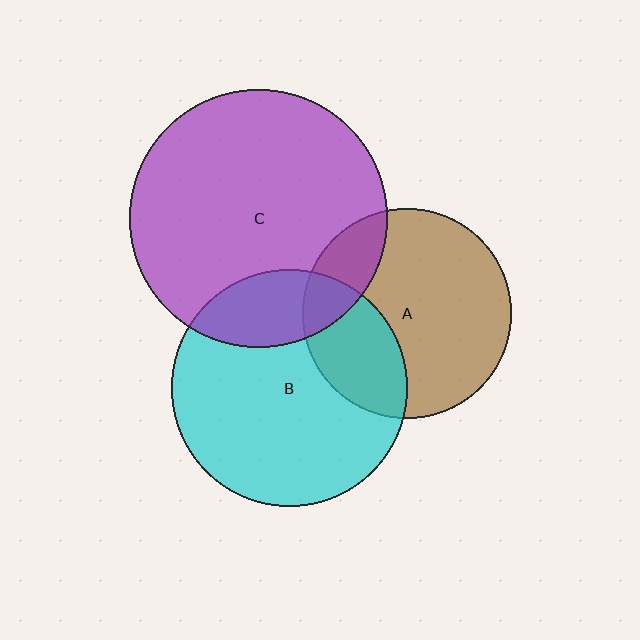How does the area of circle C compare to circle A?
Approximately 1.5 times.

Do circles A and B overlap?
Yes.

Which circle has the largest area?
Circle C (purple).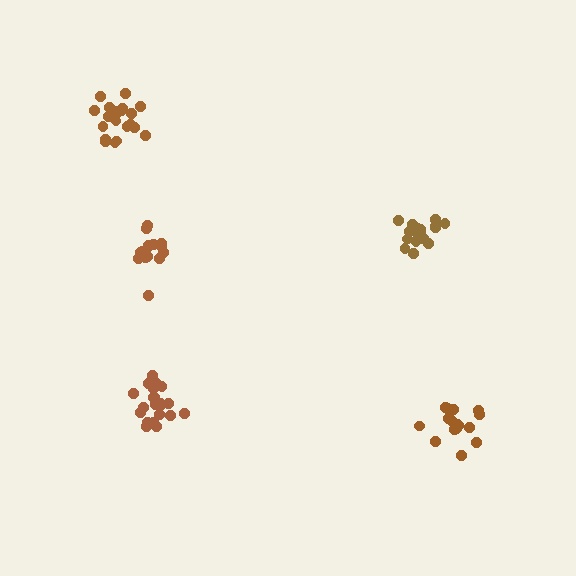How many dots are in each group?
Group 1: 17 dots, Group 2: 16 dots, Group 3: 15 dots, Group 4: 21 dots, Group 5: 21 dots (90 total).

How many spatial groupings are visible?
There are 5 spatial groupings.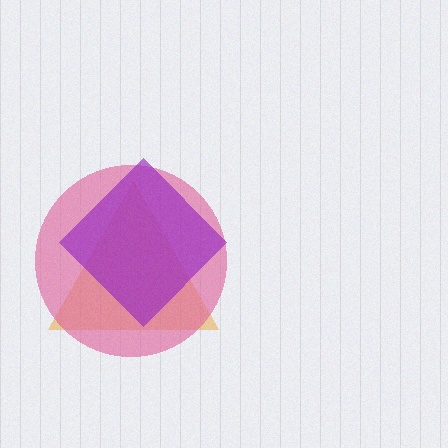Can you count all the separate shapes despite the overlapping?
Yes, there are 3 separate shapes.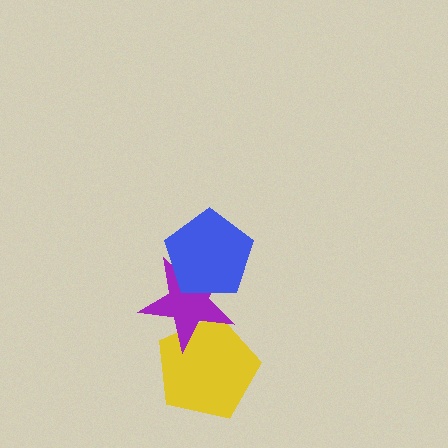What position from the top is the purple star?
The purple star is 2nd from the top.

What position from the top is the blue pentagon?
The blue pentagon is 1st from the top.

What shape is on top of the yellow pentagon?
The purple star is on top of the yellow pentagon.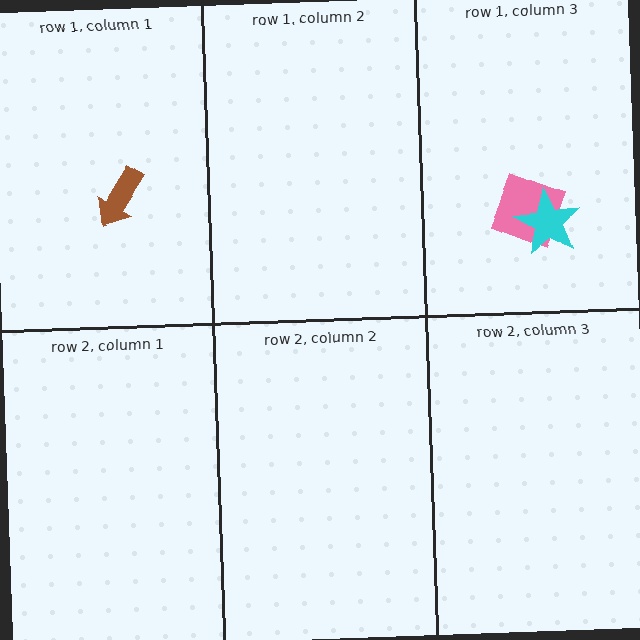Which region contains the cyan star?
The row 1, column 3 region.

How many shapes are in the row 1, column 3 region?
2.